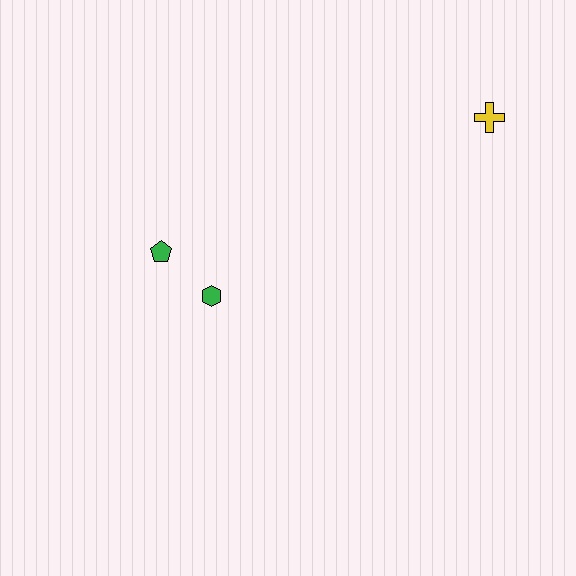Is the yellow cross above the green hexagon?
Yes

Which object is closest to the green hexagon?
The green pentagon is closest to the green hexagon.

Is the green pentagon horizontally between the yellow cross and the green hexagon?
No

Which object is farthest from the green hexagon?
The yellow cross is farthest from the green hexagon.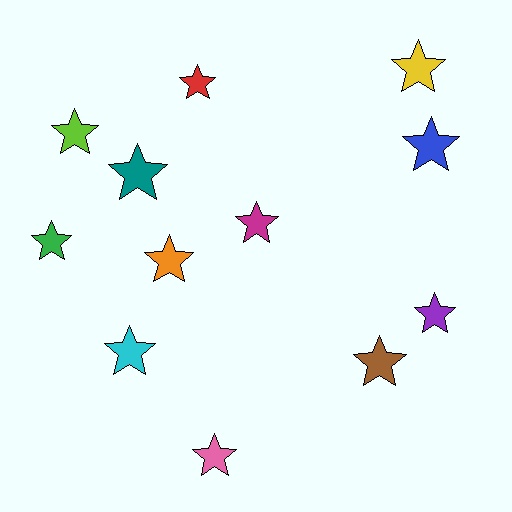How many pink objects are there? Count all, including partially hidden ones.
There is 1 pink object.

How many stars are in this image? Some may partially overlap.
There are 12 stars.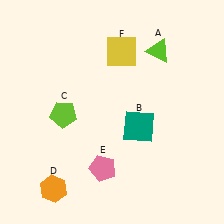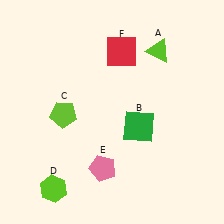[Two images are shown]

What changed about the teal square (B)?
In Image 1, B is teal. In Image 2, it changed to green.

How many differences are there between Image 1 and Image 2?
There are 3 differences between the two images.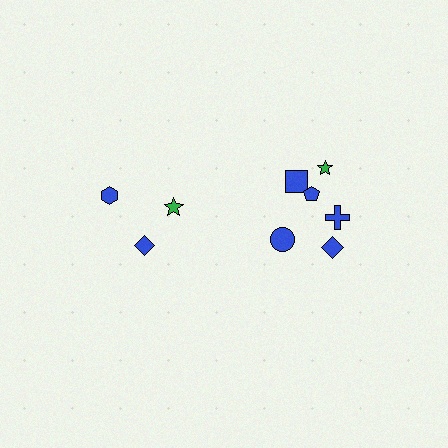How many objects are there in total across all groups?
There are 9 objects.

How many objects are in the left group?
There are 3 objects.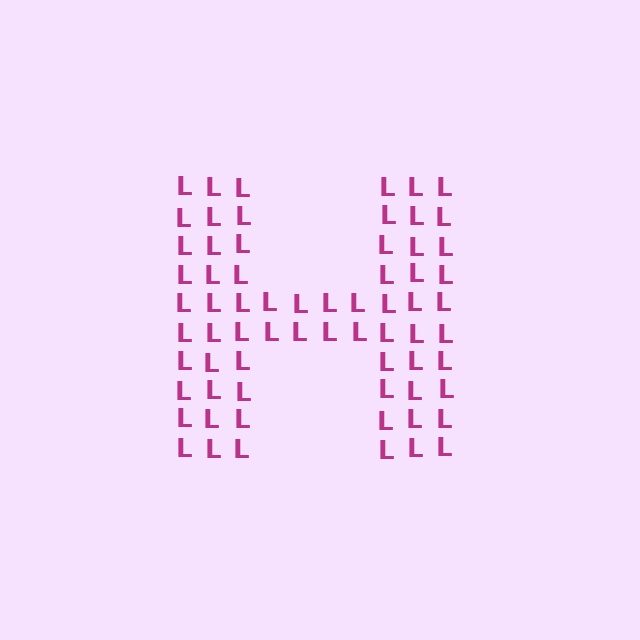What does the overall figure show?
The overall figure shows the letter H.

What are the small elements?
The small elements are letter L's.